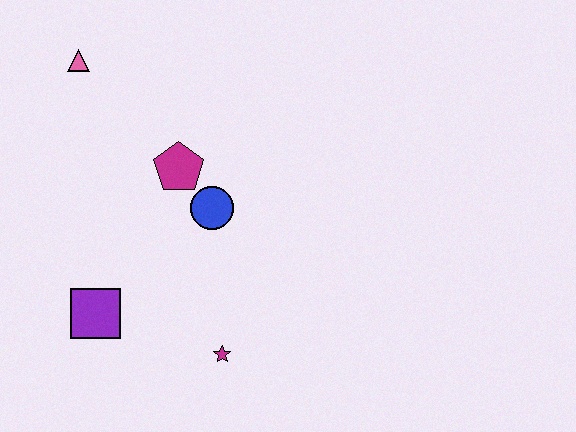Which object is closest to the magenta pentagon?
The blue circle is closest to the magenta pentagon.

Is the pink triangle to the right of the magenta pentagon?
No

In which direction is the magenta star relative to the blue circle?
The magenta star is below the blue circle.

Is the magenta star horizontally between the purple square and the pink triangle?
No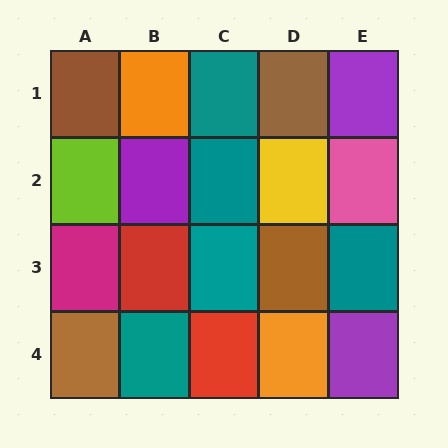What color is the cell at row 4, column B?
Teal.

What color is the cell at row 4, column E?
Purple.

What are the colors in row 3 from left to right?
Magenta, red, teal, brown, teal.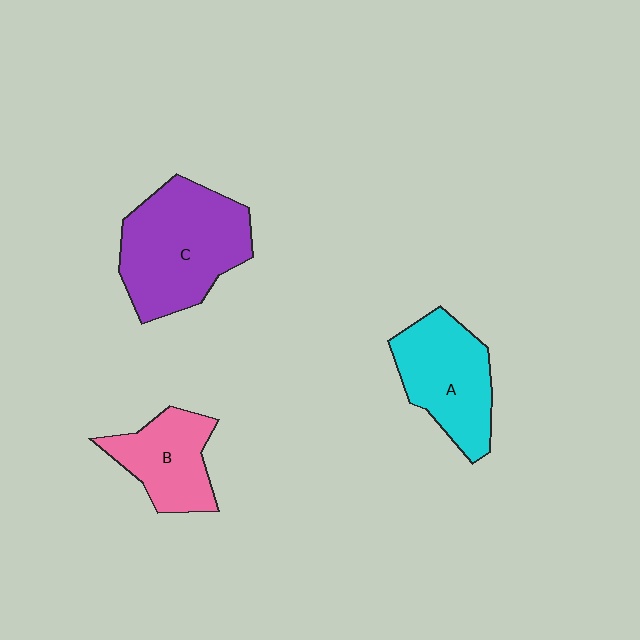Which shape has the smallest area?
Shape B (pink).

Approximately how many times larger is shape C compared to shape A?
Approximately 1.3 times.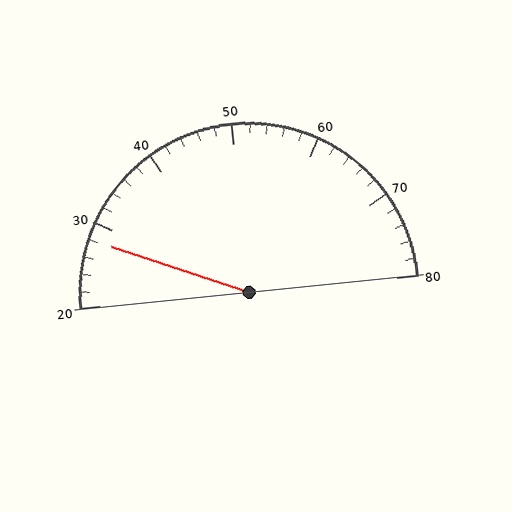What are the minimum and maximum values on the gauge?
The gauge ranges from 20 to 80.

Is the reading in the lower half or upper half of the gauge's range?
The reading is in the lower half of the range (20 to 80).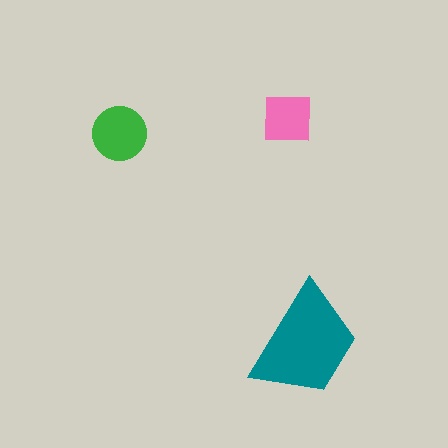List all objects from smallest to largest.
The pink square, the green circle, the teal trapezoid.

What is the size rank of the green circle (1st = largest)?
2nd.